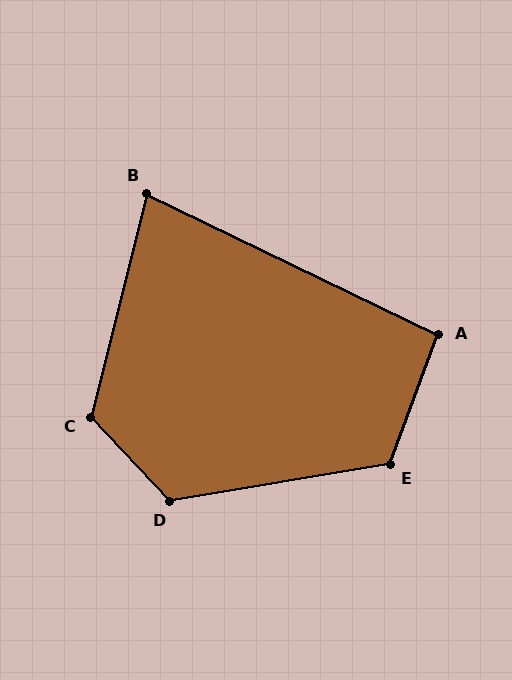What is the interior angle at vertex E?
Approximately 120 degrees (obtuse).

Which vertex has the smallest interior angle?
B, at approximately 78 degrees.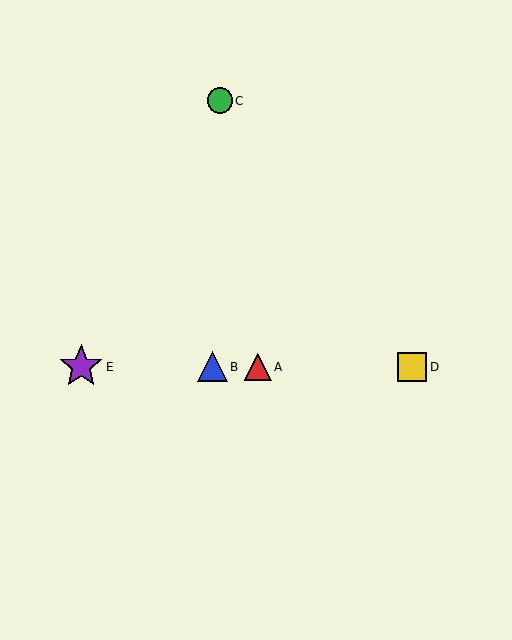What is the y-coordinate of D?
Object D is at y≈367.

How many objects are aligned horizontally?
4 objects (A, B, D, E) are aligned horizontally.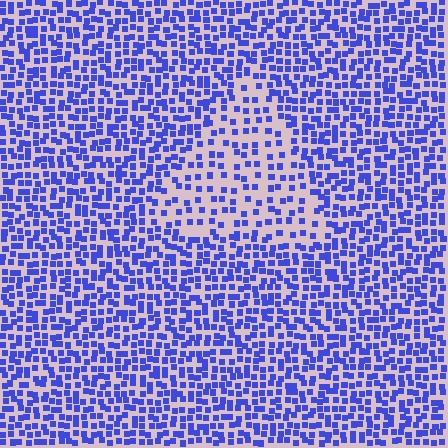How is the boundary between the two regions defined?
The boundary is defined by a change in element density (approximately 2.0x ratio). All elements are the same color, size, and shape.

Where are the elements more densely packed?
The elements are more densely packed outside the triangle boundary.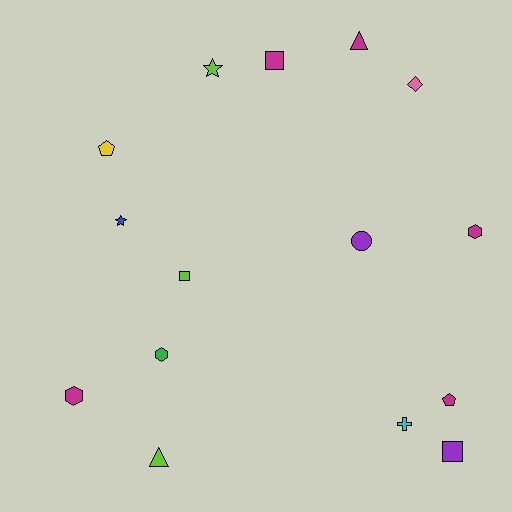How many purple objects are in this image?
There are 2 purple objects.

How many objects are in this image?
There are 15 objects.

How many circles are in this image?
There is 1 circle.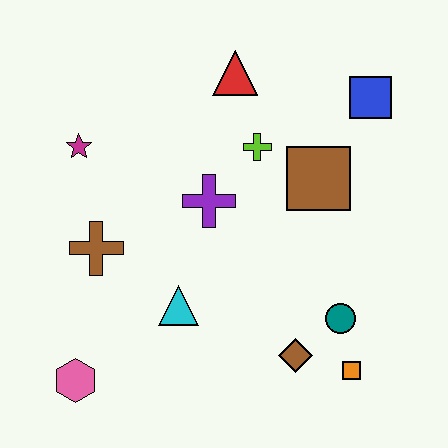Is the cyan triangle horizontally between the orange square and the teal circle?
No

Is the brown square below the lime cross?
Yes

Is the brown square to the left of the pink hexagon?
No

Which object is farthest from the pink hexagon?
The blue square is farthest from the pink hexagon.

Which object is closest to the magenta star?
The brown cross is closest to the magenta star.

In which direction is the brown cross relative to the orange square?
The brown cross is to the left of the orange square.